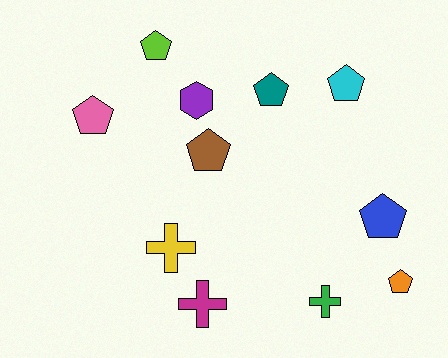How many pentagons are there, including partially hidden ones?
There are 7 pentagons.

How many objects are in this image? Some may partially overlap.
There are 11 objects.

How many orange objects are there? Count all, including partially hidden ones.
There is 1 orange object.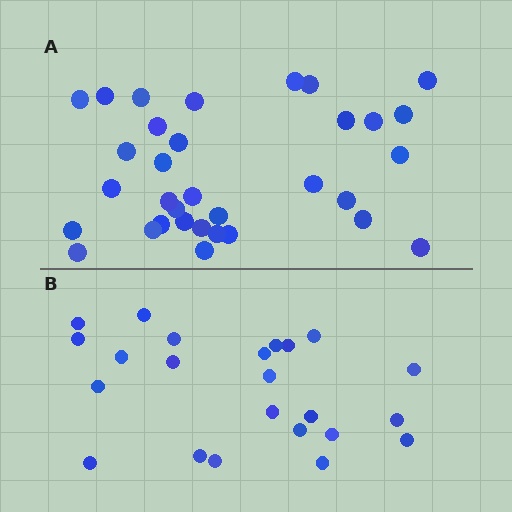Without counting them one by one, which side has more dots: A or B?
Region A (the top region) has more dots.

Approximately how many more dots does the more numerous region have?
Region A has roughly 10 or so more dots than region B.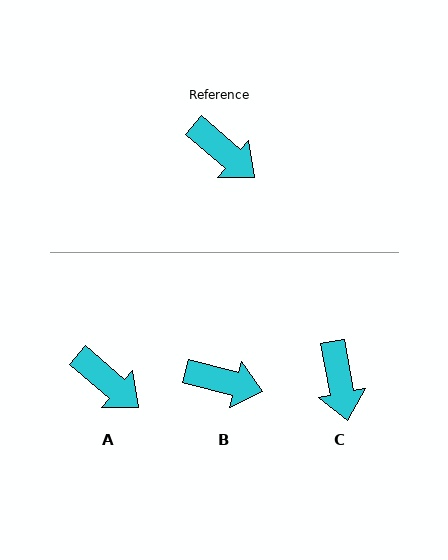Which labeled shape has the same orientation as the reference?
A.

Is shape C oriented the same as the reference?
No, it is off by about 39 degrees.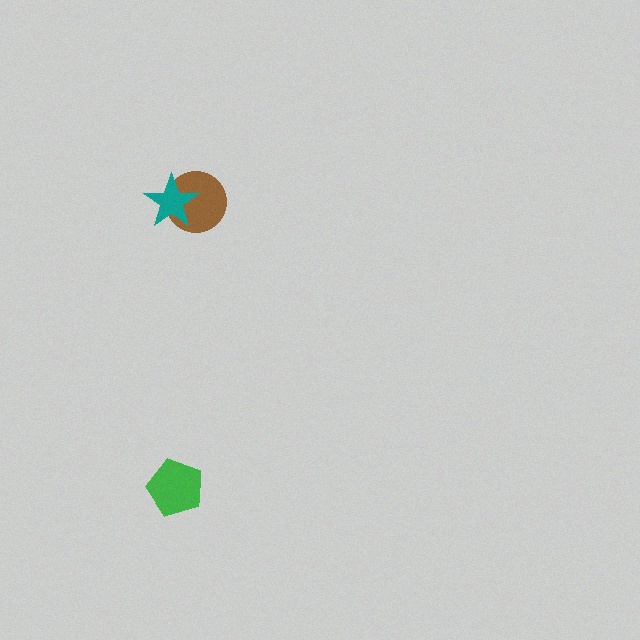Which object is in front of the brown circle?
The teal star is in front of the brown circle.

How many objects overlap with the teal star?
1 object overlaps with the teal star.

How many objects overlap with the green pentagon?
0 objects overlap with the green pentagon.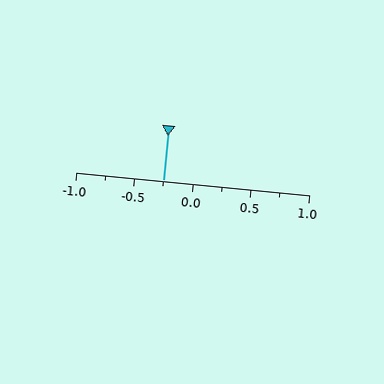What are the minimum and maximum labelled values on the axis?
The axis runs from -1.0 to 1.0.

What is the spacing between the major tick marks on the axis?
The major ticks are spaced 0.5 apart.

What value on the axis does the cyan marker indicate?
The marker indicates approximately -0.25.